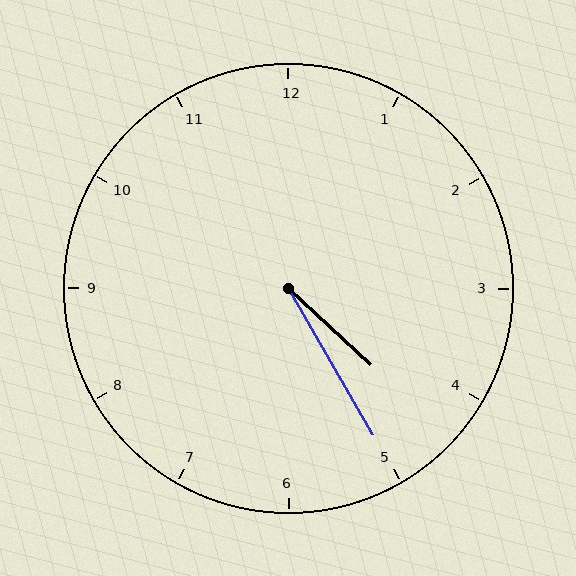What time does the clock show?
4:25.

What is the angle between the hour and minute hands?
Approximately 18 degrees.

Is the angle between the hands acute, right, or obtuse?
It is acute.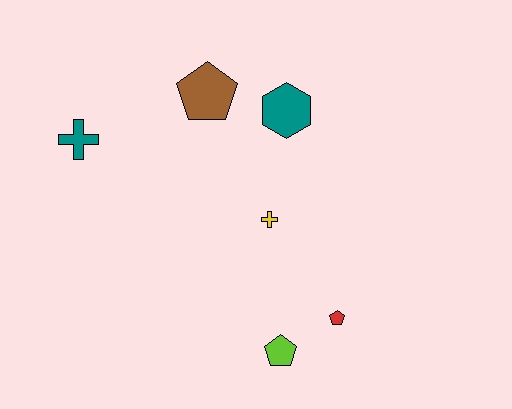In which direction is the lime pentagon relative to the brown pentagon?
The lime pentagon is below the brown pentagon.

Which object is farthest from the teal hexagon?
The lime pentagon is farthest from the teal hexagon.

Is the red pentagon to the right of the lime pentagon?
Yes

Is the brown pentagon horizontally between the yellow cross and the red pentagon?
No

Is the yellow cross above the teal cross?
No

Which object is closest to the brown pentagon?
The teal hexagon is closest to the brown pentagon.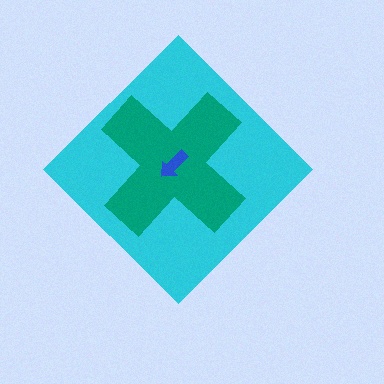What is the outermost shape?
The cyan diamond.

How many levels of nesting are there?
3.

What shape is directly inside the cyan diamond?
The teal cross.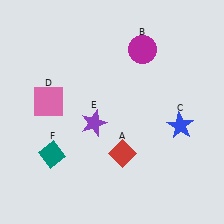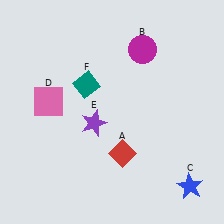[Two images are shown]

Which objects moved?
The objects that moved are: the blue star (C), the teal diamond (F).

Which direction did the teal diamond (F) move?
The teal diamond (F) moved up.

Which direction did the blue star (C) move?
The blue star (C) moved down.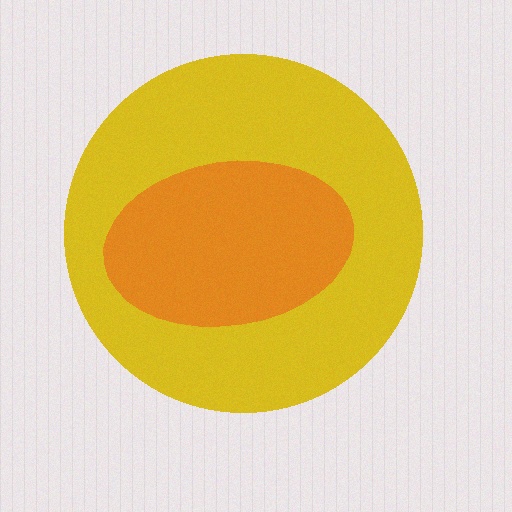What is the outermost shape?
The yellow circle.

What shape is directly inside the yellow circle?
The orange ellipse.